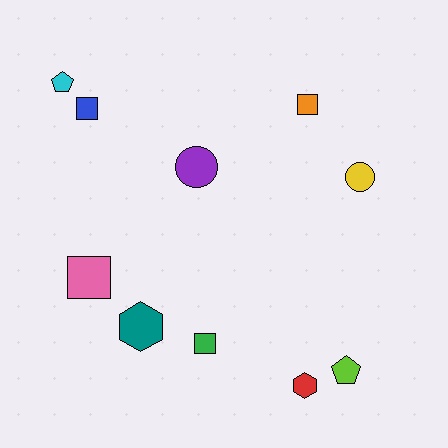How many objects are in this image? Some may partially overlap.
There are 10 objects.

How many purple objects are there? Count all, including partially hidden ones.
There is 1 purple object.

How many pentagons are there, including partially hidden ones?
There are 2 pentagons.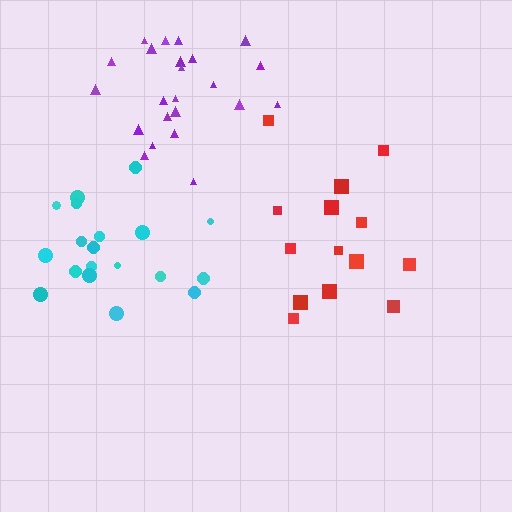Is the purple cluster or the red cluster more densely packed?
Purple.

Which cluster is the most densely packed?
Purple.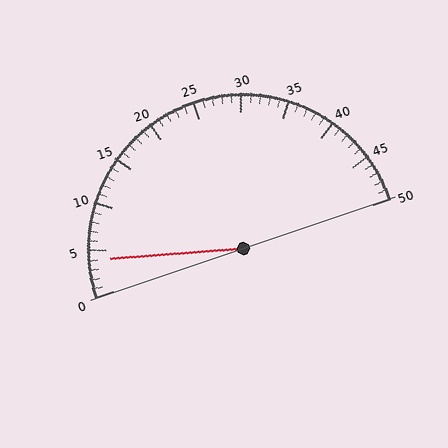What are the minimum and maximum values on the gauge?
The gauge ranges from 0 to 50.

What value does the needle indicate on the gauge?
The needle indicates approximately 4.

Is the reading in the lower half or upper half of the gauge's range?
The reading is in the lower half of the range (0 to 50).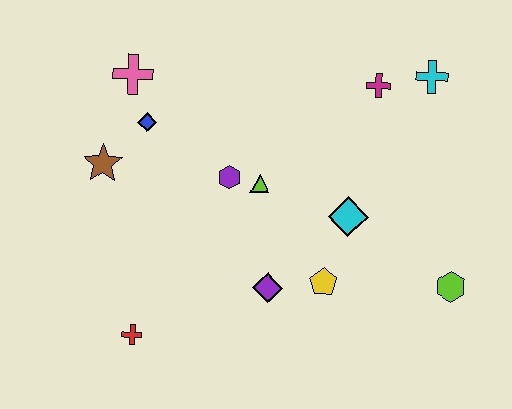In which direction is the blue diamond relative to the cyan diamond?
The blue diamond is to the left of the cyan diamond.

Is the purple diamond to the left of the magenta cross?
Yes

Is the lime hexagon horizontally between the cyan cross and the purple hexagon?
No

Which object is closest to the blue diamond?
The pink cross is closest to the blue diamond.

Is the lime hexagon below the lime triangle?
Yes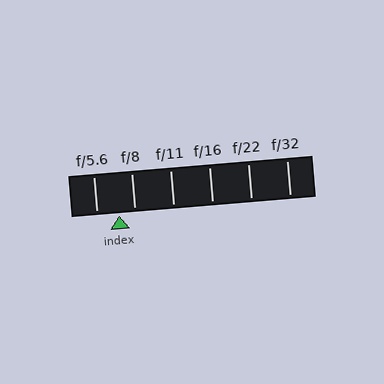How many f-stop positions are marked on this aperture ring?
There are 6 f-stop positions marked.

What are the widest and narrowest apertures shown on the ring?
The widest aperture shown is f/5.6 and the narrowest is f/32.